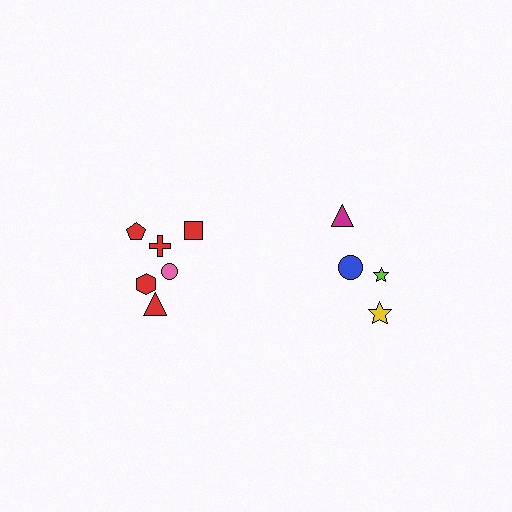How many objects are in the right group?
There are 4 objects.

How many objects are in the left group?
There are 6 objects.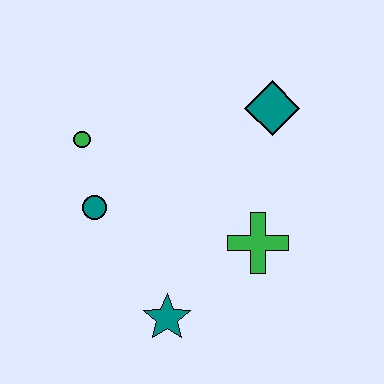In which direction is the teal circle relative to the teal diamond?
The teal circle is to the left of the teal diamond.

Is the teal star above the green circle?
No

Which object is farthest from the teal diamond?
The teal star is farthest from the teal diamond.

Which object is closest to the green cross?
The teal star is closest to the green cross.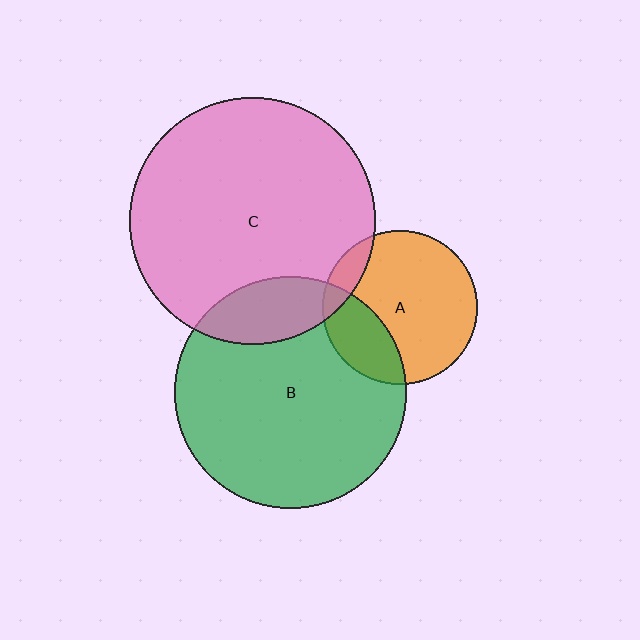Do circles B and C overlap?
Yes.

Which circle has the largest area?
Circle C (pink).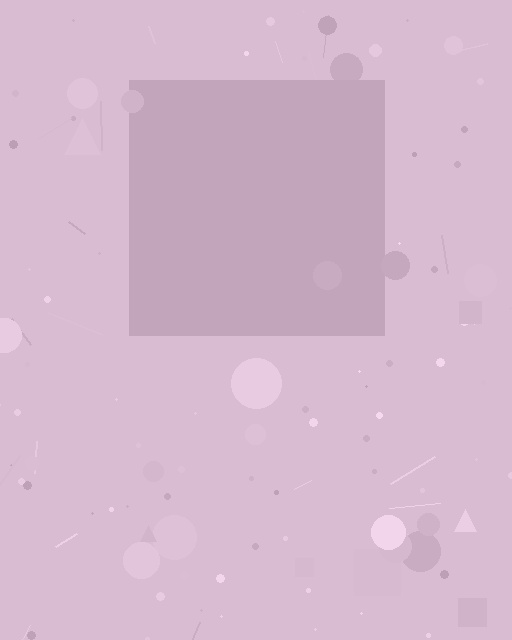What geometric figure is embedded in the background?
A square is embedded in the background.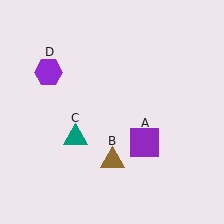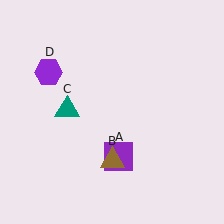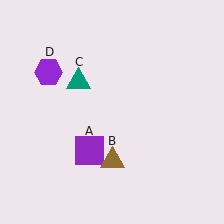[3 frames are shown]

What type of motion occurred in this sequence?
The purple square (object A), teal triangle (object C) rotated clockwise around the center of the scene.